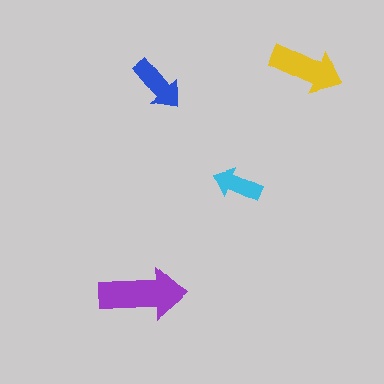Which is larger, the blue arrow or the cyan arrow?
The blue one.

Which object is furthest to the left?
The purple arrow is leftmost.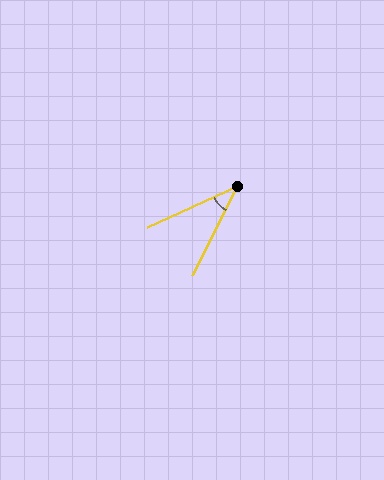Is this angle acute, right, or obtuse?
It is acute.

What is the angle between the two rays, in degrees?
Approximately 39 degrees.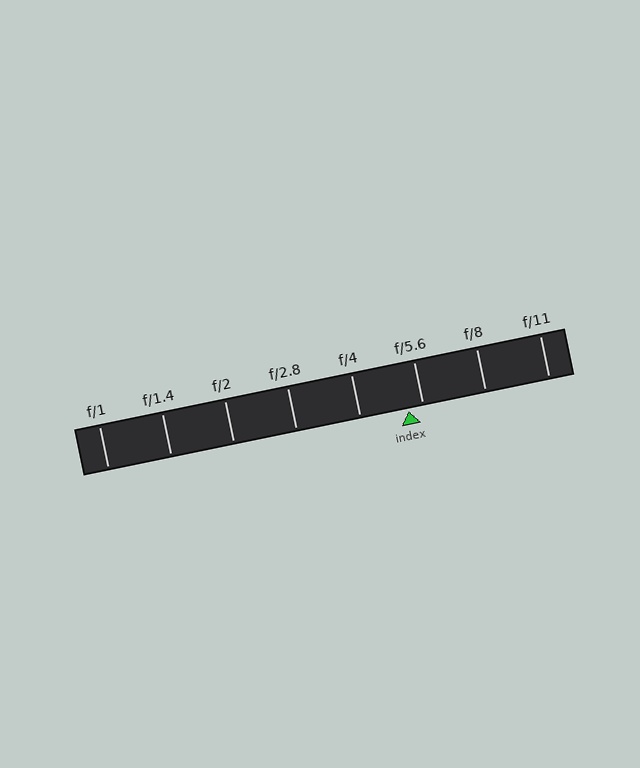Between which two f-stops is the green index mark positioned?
The index mark is between f/4 and f/5.6.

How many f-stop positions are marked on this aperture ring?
There are 8 f-stop positions marked.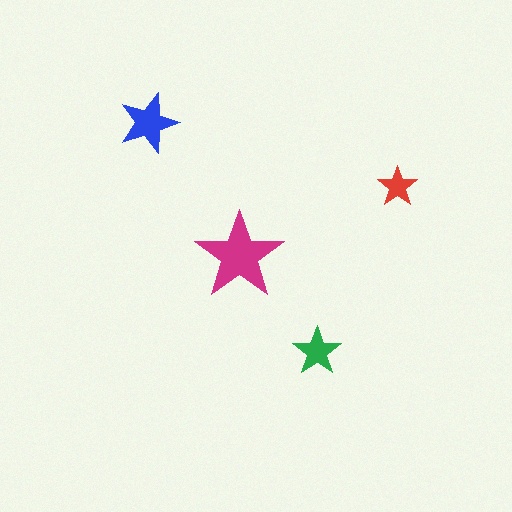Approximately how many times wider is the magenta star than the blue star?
About 1.5 times wider.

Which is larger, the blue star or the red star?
The blue one.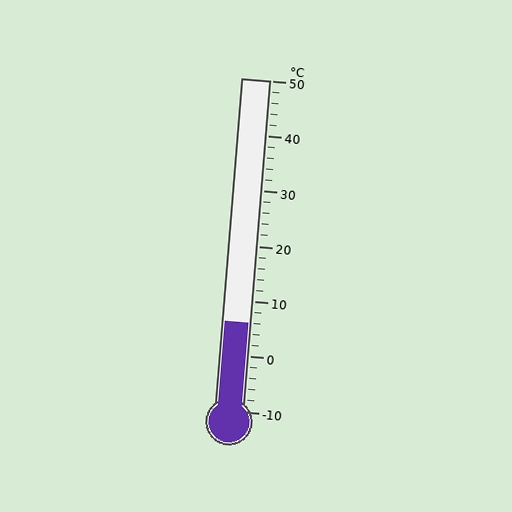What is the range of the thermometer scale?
The thermometer scale ranges from -10°C to 50°C.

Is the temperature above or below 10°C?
The temperature is below 10°C.